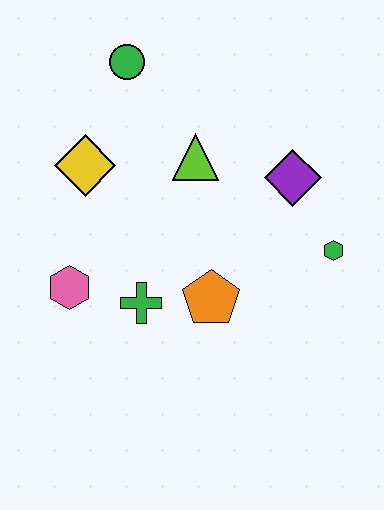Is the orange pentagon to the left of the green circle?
No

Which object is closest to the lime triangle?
The purple diamond is closest to the lime triangle.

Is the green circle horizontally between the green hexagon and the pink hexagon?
Yes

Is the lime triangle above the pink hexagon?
Yes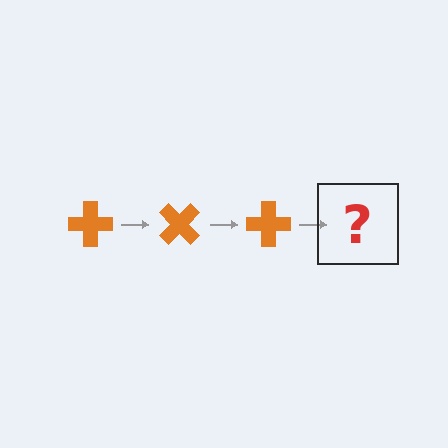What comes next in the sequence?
The next element should be an orange cross rotated 135 degrees.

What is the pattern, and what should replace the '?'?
The pattern is that the cross rotates 45 degrees each step. The '?' should be an orange cross rotated 135 degrees.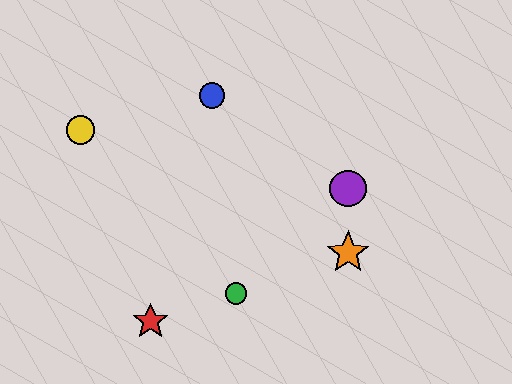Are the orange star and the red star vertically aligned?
No, the orange star is at x≈348 and the red star is at x≈150.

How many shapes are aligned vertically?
2 shapes (the purple circle, the orange star) are aligned vertically.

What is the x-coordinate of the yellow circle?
The yellow circle is at x≈81.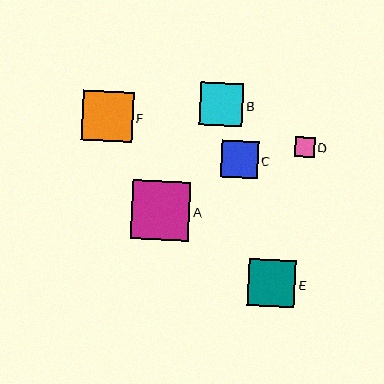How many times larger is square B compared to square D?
Square B is approximately 2.1 times the size of square D.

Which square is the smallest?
Square D is the smallest with a size of approximately 20 pixels.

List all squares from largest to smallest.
From largest to smallest: A, F, E, B, C, D.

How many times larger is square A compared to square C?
Square A is approximately 1.6 times the size of square C.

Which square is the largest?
Square A is the largest with a size of approximately 58 pixels.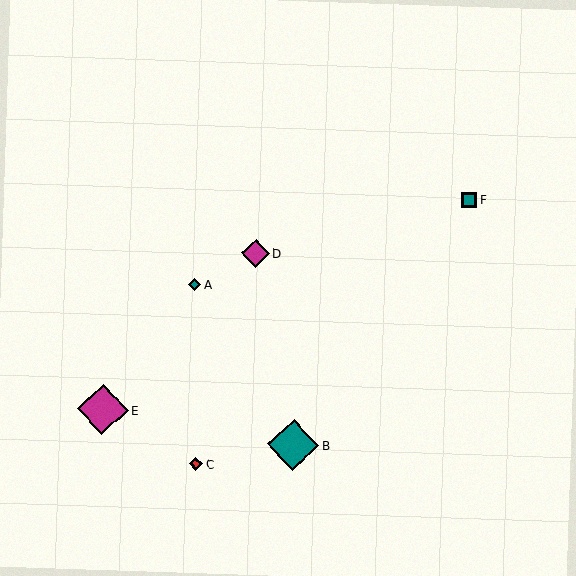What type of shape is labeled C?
Shape C is a red diamond.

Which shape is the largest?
The teal diamond (labeled B) is the largest.